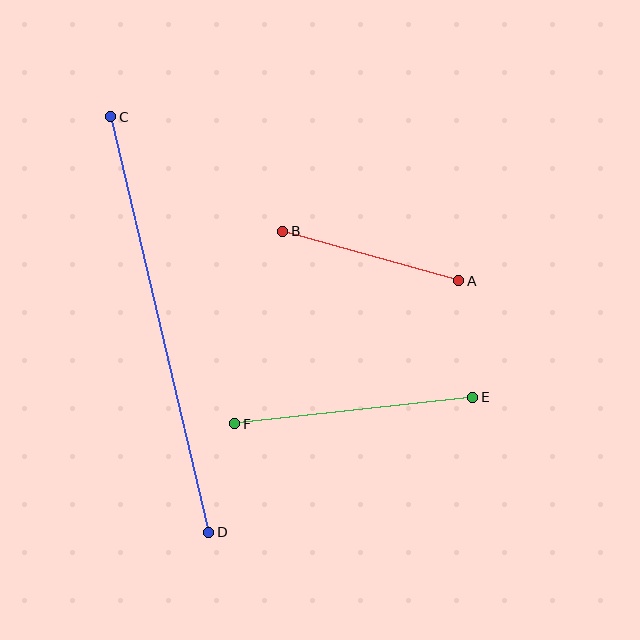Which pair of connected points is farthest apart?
Points C and D are farthest apart.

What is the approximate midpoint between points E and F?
The midpoint is at approximately (354, 410) pixels.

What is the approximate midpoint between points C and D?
The midpoint is at approximately (160, 325) pixels.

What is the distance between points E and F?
The distance is approximately 240 pixels.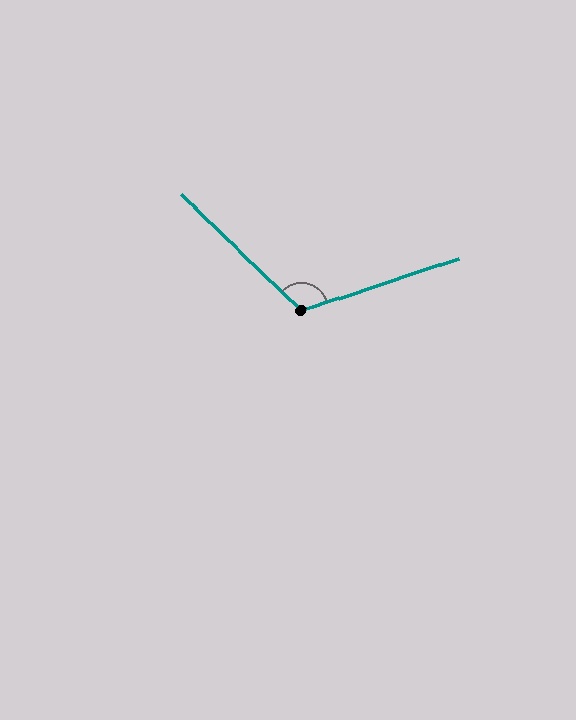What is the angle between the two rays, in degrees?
Approximately 118 degrees.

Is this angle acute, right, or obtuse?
It is obtuse.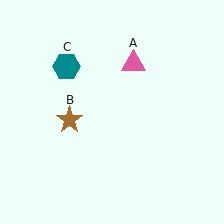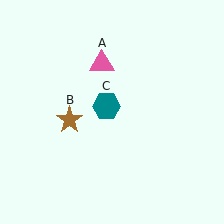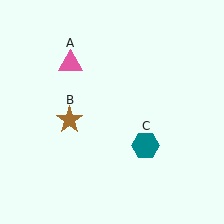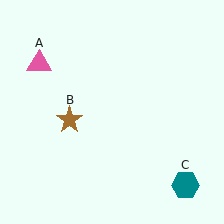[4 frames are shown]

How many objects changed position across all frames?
2 objects changed position: pink triangle (object A), teal hexagon (object C).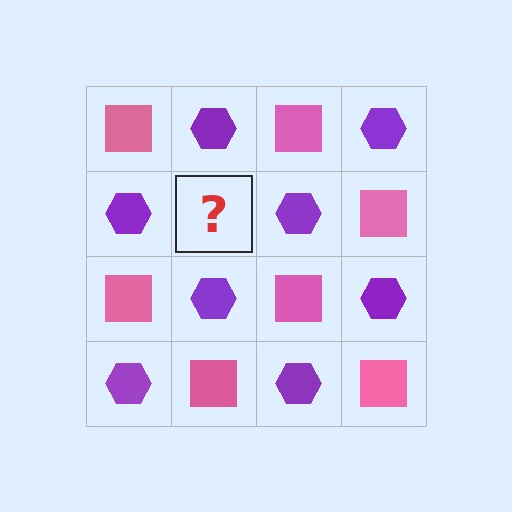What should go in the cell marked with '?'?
The missing cell should contain a pink square.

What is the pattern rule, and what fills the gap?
The rule is that it alternates pink square and purple hexagon in a checkerboard pattern. The gap should be filled with a pink square.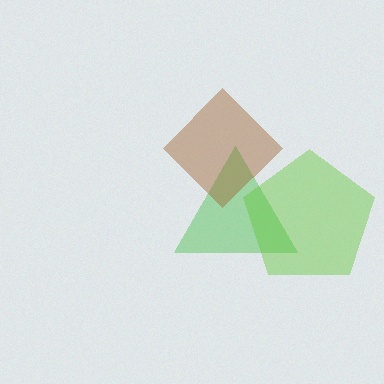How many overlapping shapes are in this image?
There are 3 overlapping shapes in the image.